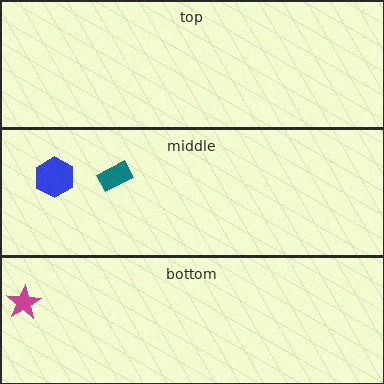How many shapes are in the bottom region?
1.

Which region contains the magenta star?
The bottom region.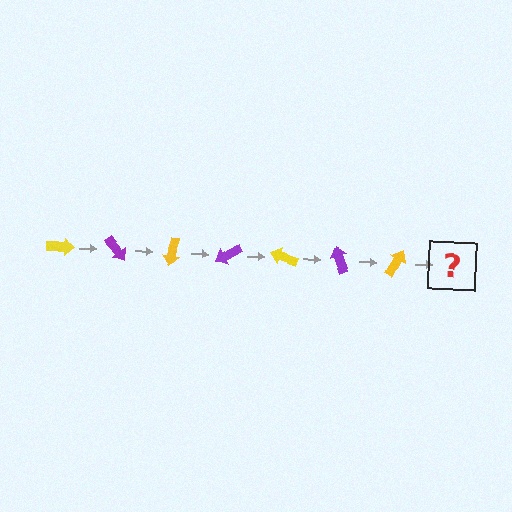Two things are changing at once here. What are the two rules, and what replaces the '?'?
The two rules are that it rotates 50 degrees each step and the color cycles through yellow and purple. The '?' should be a purple arrow, rotated 350 degrees from the start.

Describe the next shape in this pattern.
It should be a purple arrow, rotated 350 degrees from the start.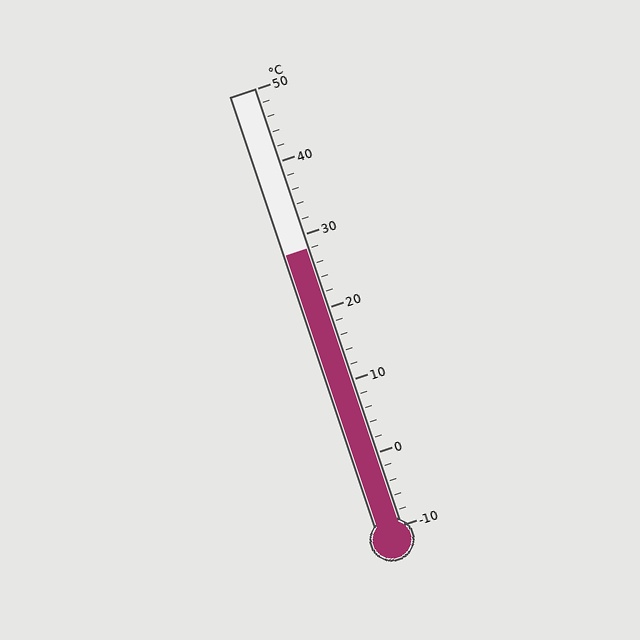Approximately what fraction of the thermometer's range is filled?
The thermometer is filled to approximately 65% of its range.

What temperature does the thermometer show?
The thermometer shows approximately 28°C.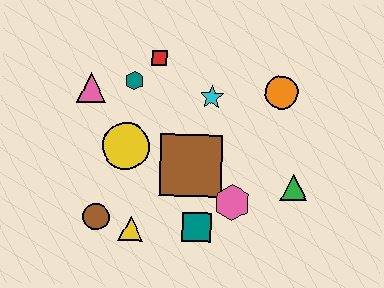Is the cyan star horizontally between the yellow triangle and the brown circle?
No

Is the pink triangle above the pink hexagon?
Yes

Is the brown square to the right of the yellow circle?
Yes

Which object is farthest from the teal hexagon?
The green triangle is farthest from the teal hexagon.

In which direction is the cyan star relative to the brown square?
The cyan star is above the brown square.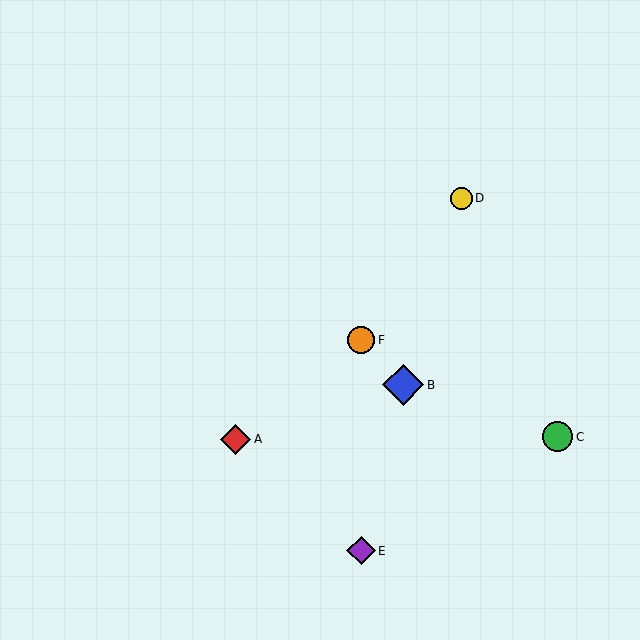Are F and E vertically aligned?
Yes, both are at x≈361.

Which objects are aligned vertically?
Objects E, F are aligned vertically.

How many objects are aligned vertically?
2 objects (E, F) are aligned vertically.